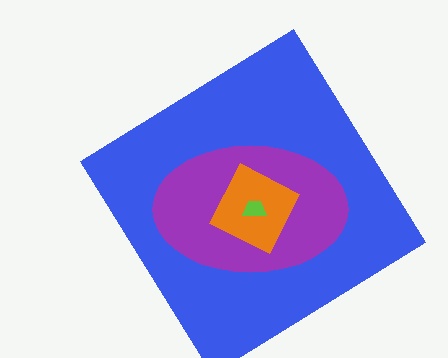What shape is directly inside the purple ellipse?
The orange diamond.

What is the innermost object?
The lime trapezoid.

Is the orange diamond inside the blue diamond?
Yes.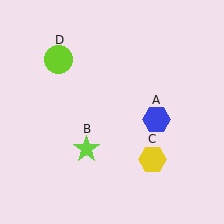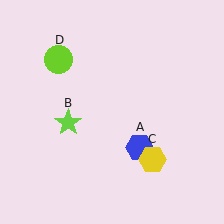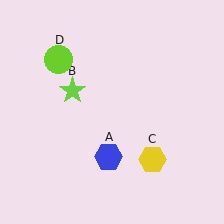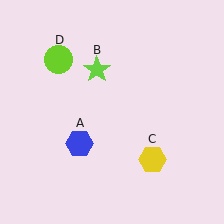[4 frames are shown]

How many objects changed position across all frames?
2 objects changed position: blue hexagon (object A), lime star (object B).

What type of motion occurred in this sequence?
The blue hexagon (object A), lime star (object B) rotated clockwise around the center of the scene.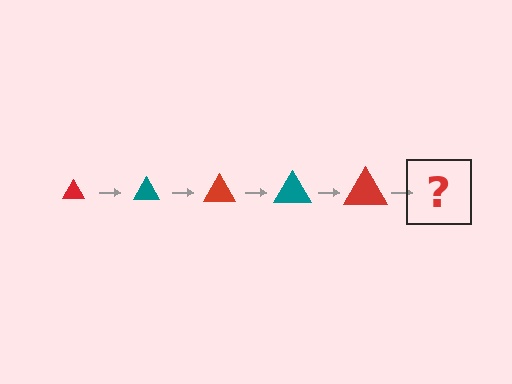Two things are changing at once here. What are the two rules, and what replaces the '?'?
The two rules are that the triangle grows larger each step and the color cycles through red and teal. The '?' should be a teal triangle, larger than the previous one.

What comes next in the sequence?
The next element should be a teal triangle, larger than the previous one.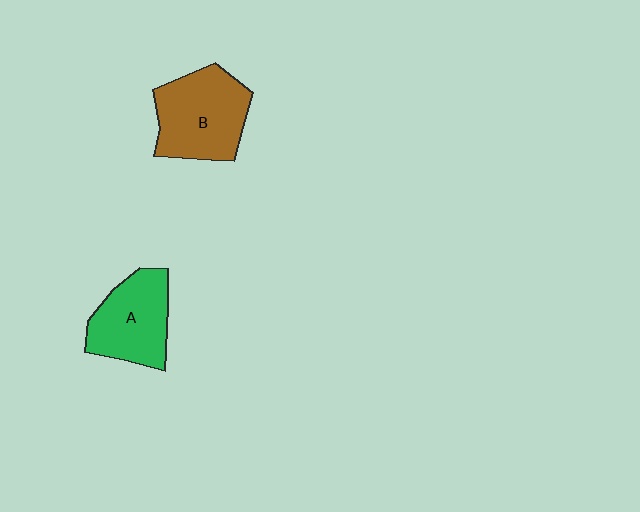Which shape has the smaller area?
Shape A (green).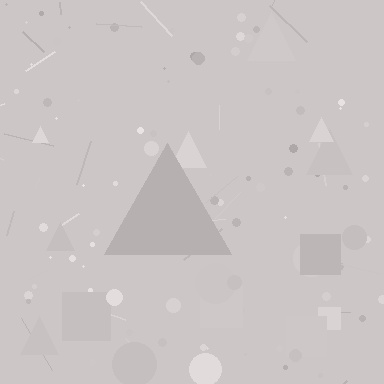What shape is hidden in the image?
A triangle is hidden in the image.